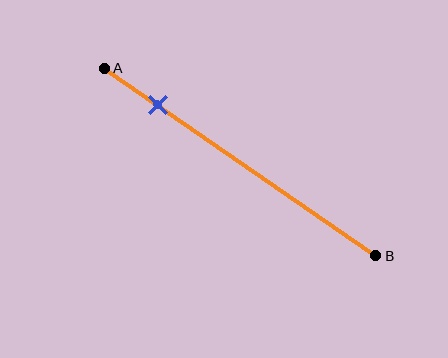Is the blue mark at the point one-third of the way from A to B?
No, the mark is at about 20% from A, not at the 33% one-third point.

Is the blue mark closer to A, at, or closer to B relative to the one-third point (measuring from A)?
The blue mark is closer to point A than the one-third point of segment AB.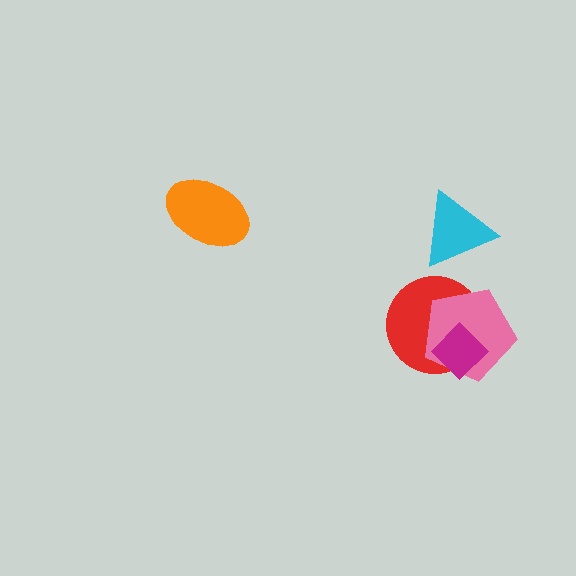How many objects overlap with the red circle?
2 objects overlap with the red circle.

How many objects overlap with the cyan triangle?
0 objects overlap with the cyan triangle.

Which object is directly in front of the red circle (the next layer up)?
The pink pentagon is directly in front of the red circle.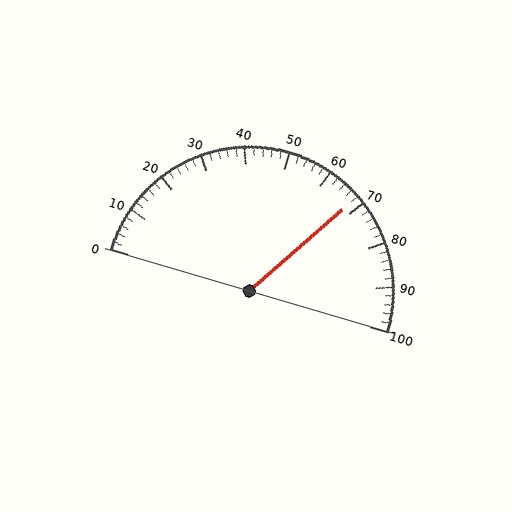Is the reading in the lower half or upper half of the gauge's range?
The reading is in the upper half of the range (0 to 100).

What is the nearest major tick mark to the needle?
The nearest major tick mark is 70.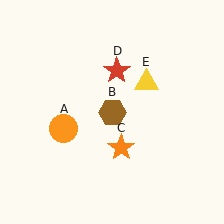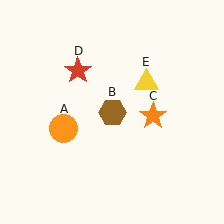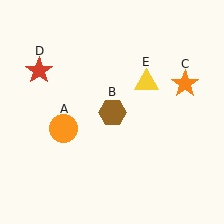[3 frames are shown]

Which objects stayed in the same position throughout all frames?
Orange circle (object A) and brown hexagon (object B) and yellow triangle (object E) remained stationary.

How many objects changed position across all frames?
2 objects changed position: orange star (object C), red star (object D).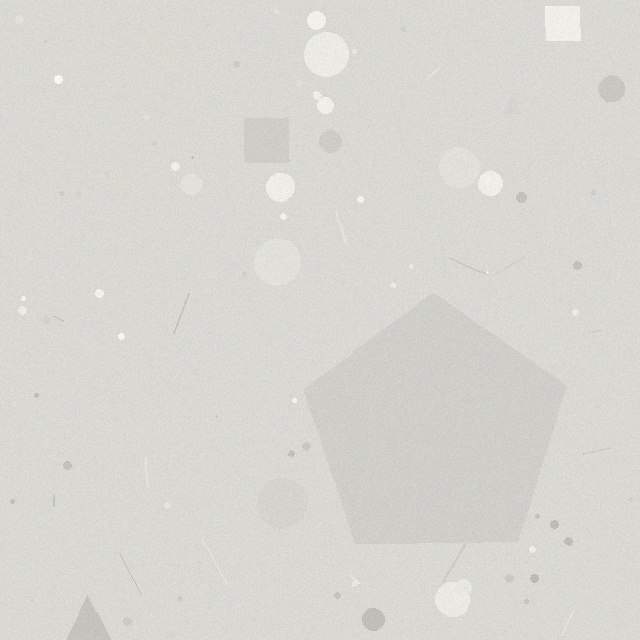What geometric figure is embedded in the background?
A pentagon is embedded in the background.